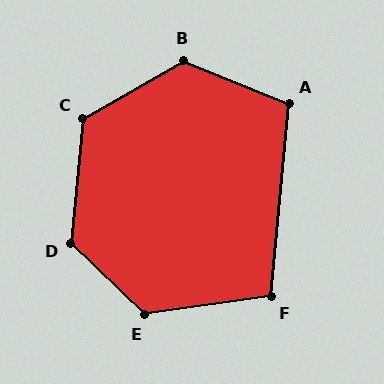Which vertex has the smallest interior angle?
F, at approximately 103 degrees.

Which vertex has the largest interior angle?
D, at approximately 129 degrees.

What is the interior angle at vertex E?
Approximately 128 degrees (obtuse).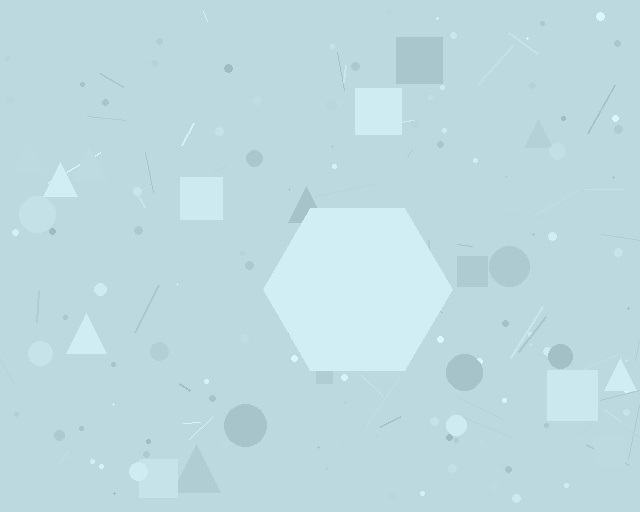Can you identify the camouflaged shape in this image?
The camouflaged shape is a hexagon.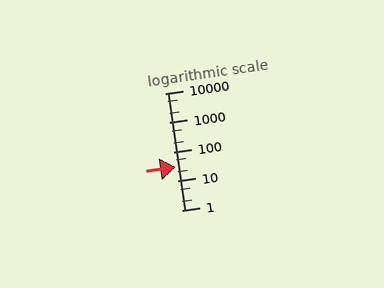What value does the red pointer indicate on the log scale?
The pointer indicates approximately 30.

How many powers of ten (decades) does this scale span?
The scale spans 4 decades, from 1 to 10000.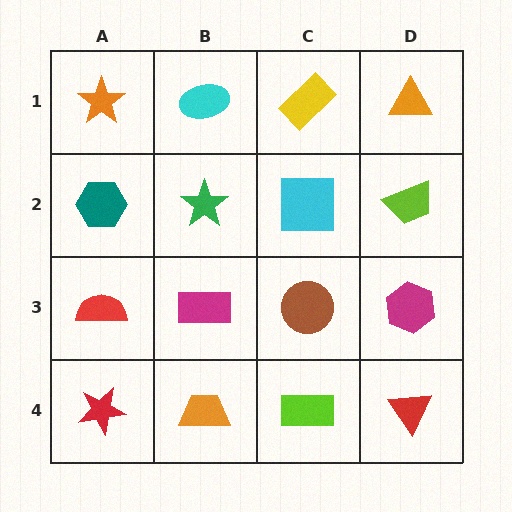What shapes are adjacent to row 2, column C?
A yellow rectangle (row 1, column C), a brown circle (row 3, column C), a green star (row 2, column B), a lime trapezoid (row 2, column D).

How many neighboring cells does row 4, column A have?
2.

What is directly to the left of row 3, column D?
A brown circle.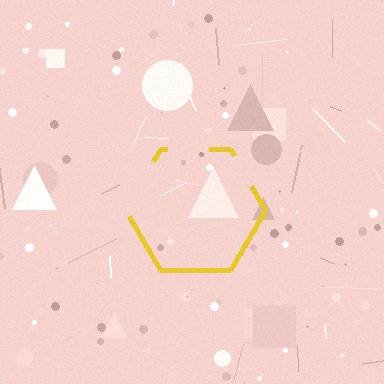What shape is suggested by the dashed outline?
The dashed outline suggests a hexagon.